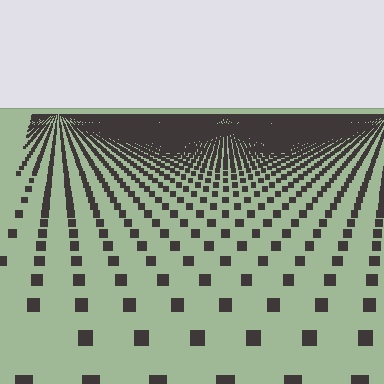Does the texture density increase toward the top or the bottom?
Density increases toward the top.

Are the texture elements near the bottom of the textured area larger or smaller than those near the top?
Larger. Near the bottom, elements are closer to the viewer and appear at a bigger on-screen size.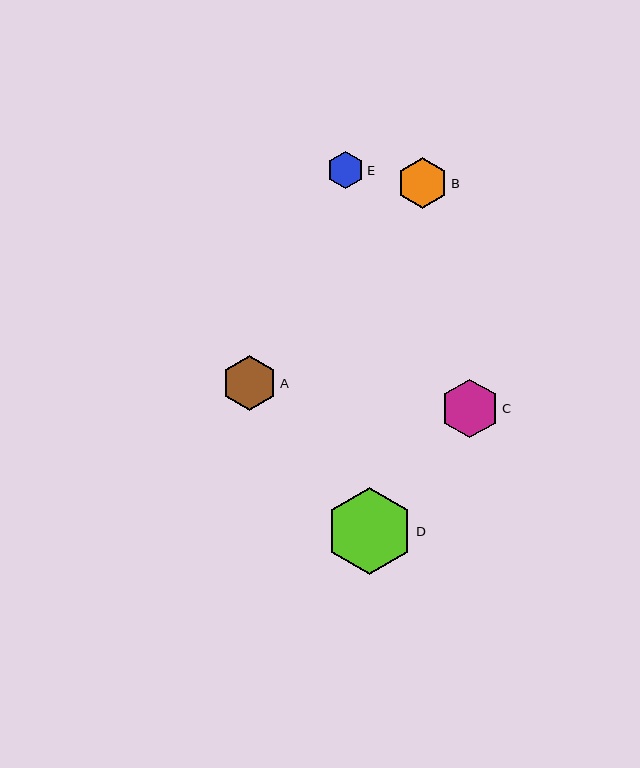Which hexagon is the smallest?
Hexagon E is the smallest with a size of approximately 38 pixels.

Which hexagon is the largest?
Hexagon D is the largest with a size of approximately 87 pixels.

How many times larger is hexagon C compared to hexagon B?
Hexagon C is approximately 1.1 times the size of hexagon B.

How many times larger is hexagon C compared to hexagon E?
Hexagon C is approximately 1.6 times the size of hexagon E.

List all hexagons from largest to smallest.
From largest to smallest: D, C, A, B, E.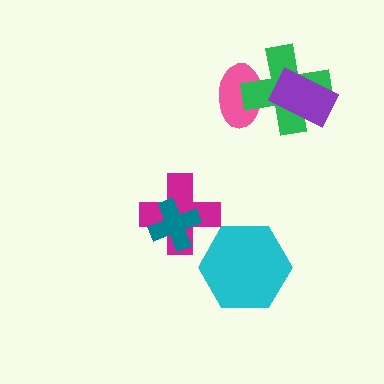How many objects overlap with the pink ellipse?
1 object overlaps with the pink ellipse.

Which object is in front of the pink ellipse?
The green cross is in front of the pink ellipse.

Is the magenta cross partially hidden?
Yes, it is partially covered by another shape.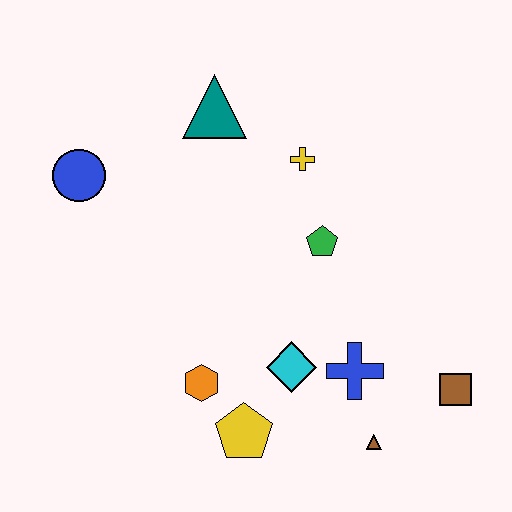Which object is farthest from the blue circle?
The brown square is farthest from the blue circle.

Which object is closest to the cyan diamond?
The blue cross is closest to the cyan diamond.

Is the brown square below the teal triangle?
Yes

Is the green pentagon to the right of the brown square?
No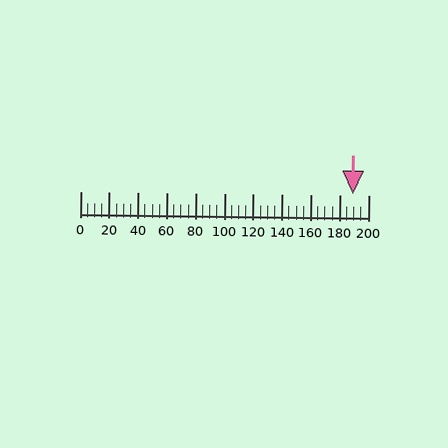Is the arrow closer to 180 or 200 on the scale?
The arrow is closer to 180.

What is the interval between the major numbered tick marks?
The major tick marks are spaced 20 units apart.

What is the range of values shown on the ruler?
The ruler shows values from 0 to 200.